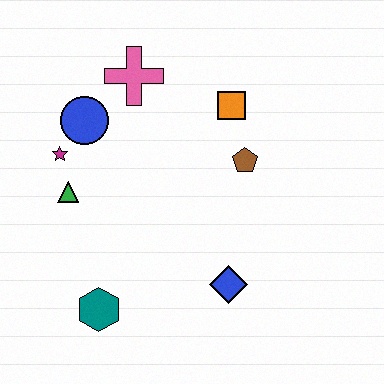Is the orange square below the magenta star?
No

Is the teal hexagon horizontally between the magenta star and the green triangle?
No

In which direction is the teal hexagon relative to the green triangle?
The teal hexagon is below the green triangle.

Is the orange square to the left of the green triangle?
No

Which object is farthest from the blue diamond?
The pink cross is farthest from the blue diamond.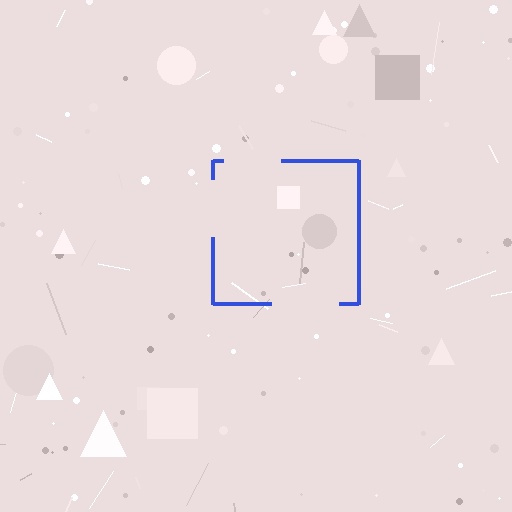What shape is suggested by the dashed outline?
The dashed outline suggests a square.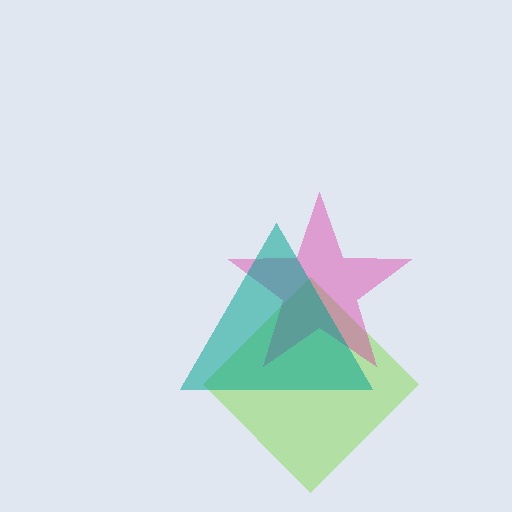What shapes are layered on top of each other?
The layered shapes are: a lime diamond, a magenta star, a teal triangle.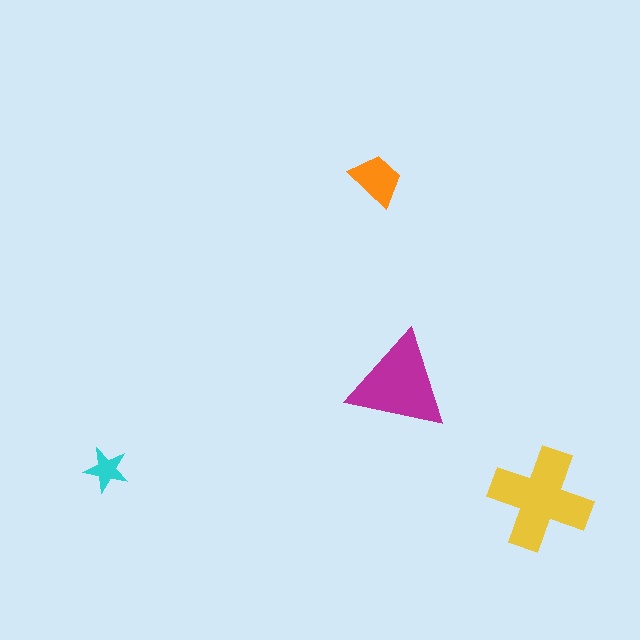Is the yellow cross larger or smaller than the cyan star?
Larger.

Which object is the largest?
The yellow cross.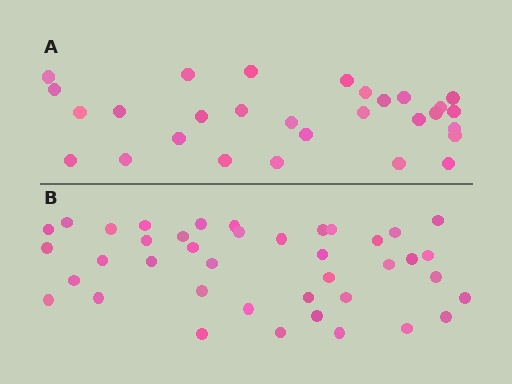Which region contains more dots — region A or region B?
Region B (the bottom region) has more dots.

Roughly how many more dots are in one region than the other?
Region B has roughly 12 or so more dots than region A.